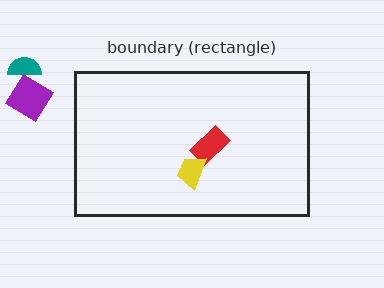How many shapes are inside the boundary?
2 inside, 2 outside.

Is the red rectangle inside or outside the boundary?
Inside.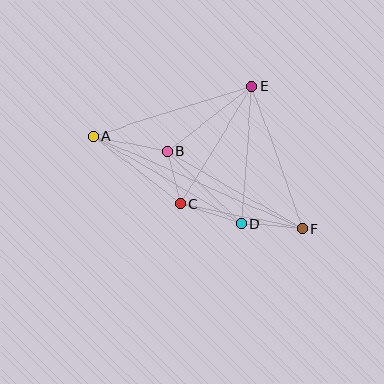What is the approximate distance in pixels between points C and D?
The distance between C and D is approximately 64 pixels.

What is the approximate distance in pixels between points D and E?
The distance between D and E is approximately 137 pixels.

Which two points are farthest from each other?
Points A and F are farthest from each other.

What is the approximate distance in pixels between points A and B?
The distance between A and B is approximately 76 pixels.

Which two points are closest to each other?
Points B and C are closest to each other.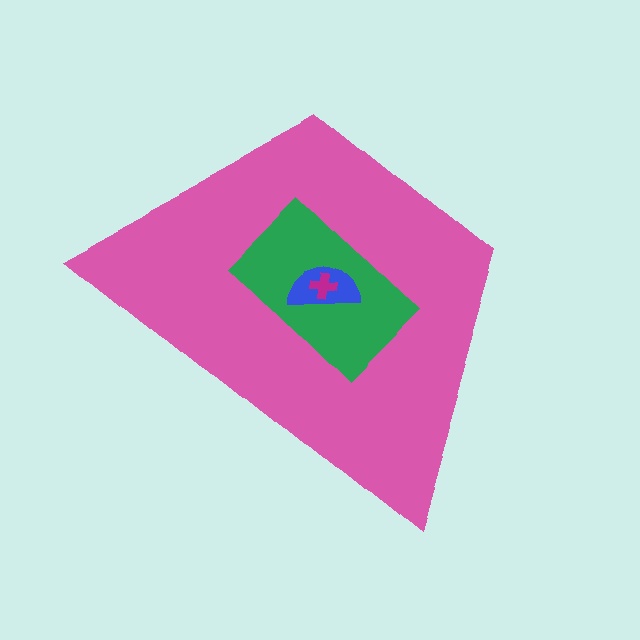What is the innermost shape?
The magenta cross.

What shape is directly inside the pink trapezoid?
The green rectangle.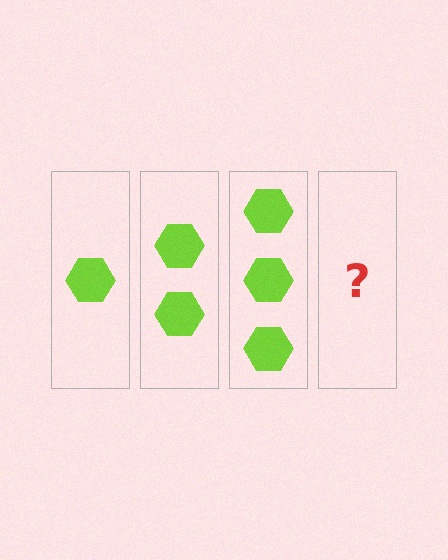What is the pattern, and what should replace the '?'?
The pattern is that each step adds one more hexagon. The '?' should be 4 hexagons.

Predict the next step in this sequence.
The next step is 4 hexagons.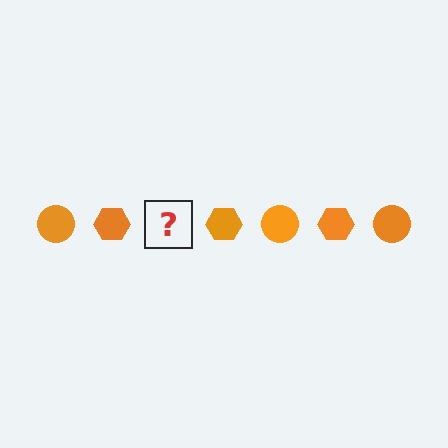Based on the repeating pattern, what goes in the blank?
The blank should be an orange circle.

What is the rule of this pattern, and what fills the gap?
The rule is that the pattern cycles through circle, hexagon shapes in orange. The gap should be filled with an orange circle.